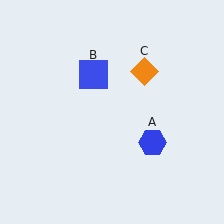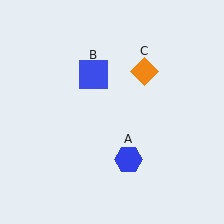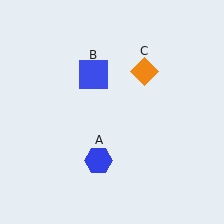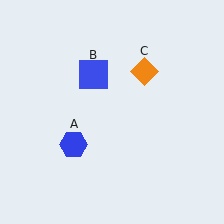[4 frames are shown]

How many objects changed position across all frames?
1 object changed position: blue hexagon (object A).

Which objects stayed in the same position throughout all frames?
Blue square (object B) and orange diamond (object C) remained stationary.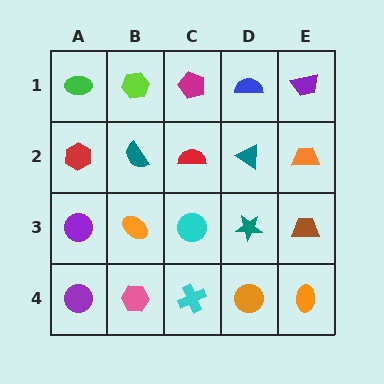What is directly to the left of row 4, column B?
A purple circle.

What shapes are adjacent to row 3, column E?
An orange trapezoid (row 2, column E), an orange ellipse (row 4, column E), a teal star (row 3, column D).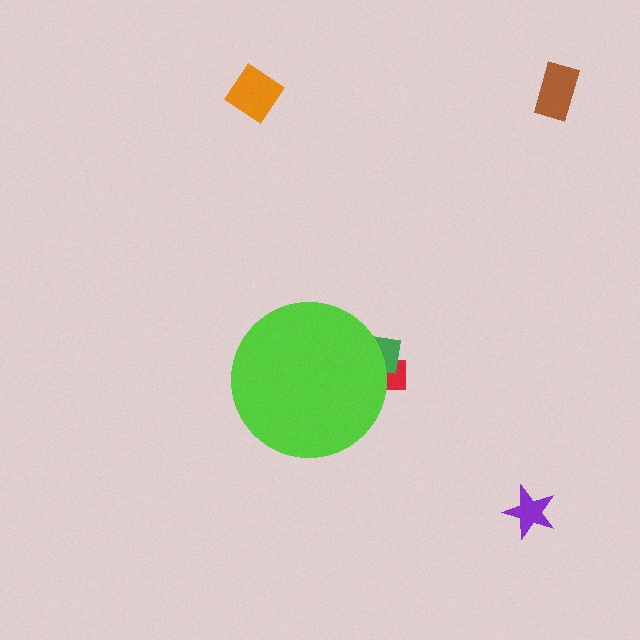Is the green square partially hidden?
Yes, the green square is partially hidden behind the lime circle.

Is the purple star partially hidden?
No, the purple star is fully visible.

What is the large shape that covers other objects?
A lime circle.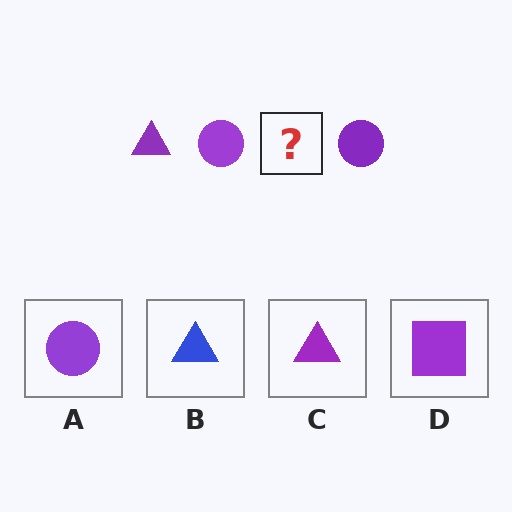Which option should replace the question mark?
Option C.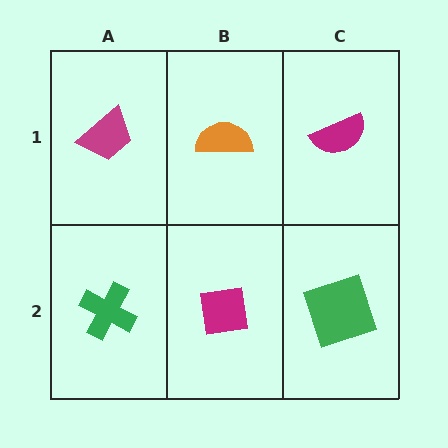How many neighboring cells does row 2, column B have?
3.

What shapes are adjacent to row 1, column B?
A magenta square (row 2, column B), a magenta trapezoid (row 1, column A), a magenta semicircle (row 1, column C).